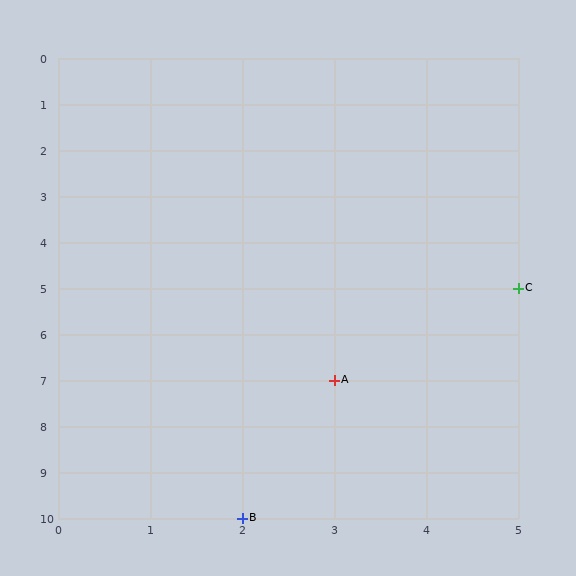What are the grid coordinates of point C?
Point C is at grid coordinates (5, 5).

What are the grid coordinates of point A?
Point A is at grid coordinates (3, 7).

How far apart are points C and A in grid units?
Points C and A are 2 columns and 2 rows apart (about 2.8 grid units diagonally).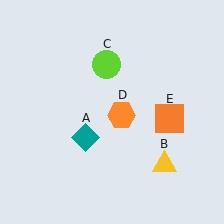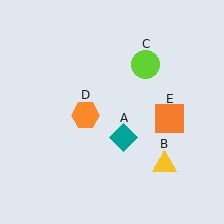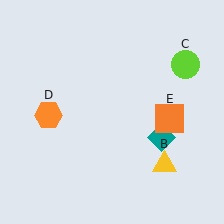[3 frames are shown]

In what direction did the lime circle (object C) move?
The lime circle (object C) moved right.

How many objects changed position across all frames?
3 objects changed position: teal diamond (object A), lime circle (object C), orange hexagon (object D).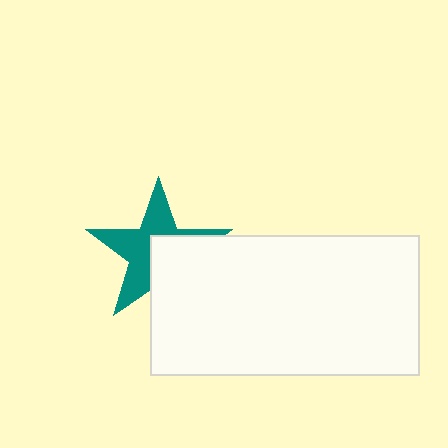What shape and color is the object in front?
The object in front is a white rectangle.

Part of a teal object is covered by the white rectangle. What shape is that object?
It is a star.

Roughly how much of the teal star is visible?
About half of it is visible (roughly 56%).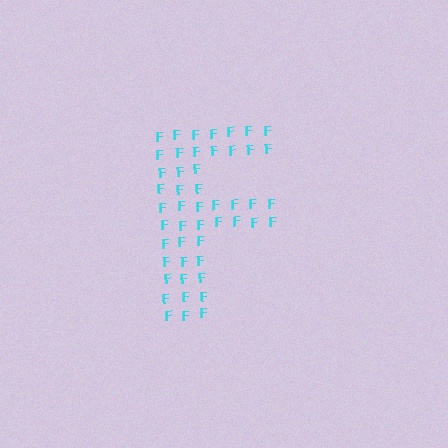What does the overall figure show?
The overall figure shows the letter F.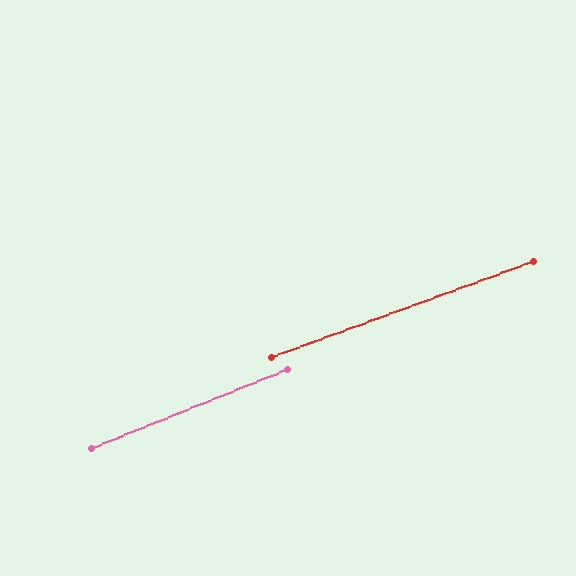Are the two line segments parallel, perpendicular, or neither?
Parallel — their directions differ by only 1.6°.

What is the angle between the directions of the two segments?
Approximately 2 degrees.